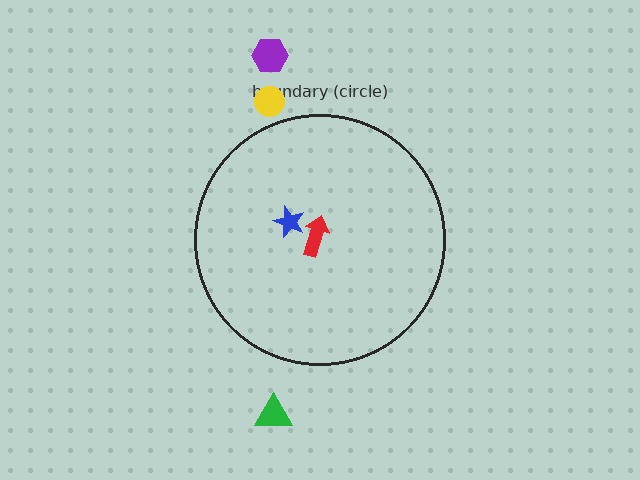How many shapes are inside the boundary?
2 inside, 3 outside.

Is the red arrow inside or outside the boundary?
Inside.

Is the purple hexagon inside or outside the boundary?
Outside.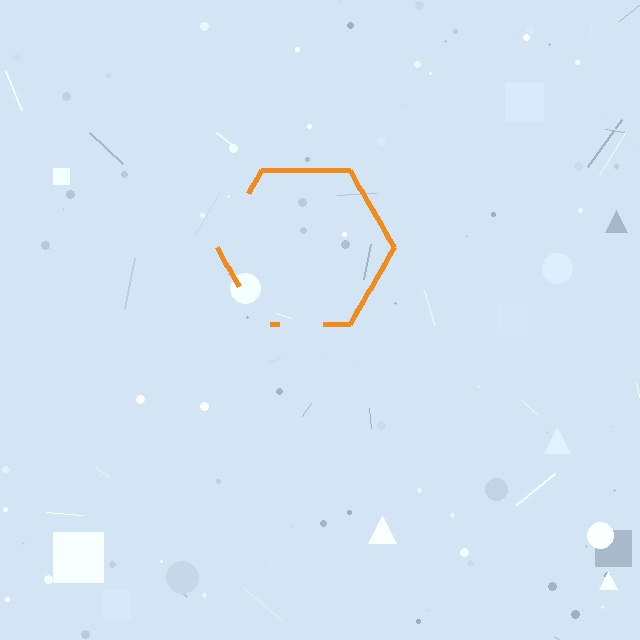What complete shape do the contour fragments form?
The contour fragments form a hexagon.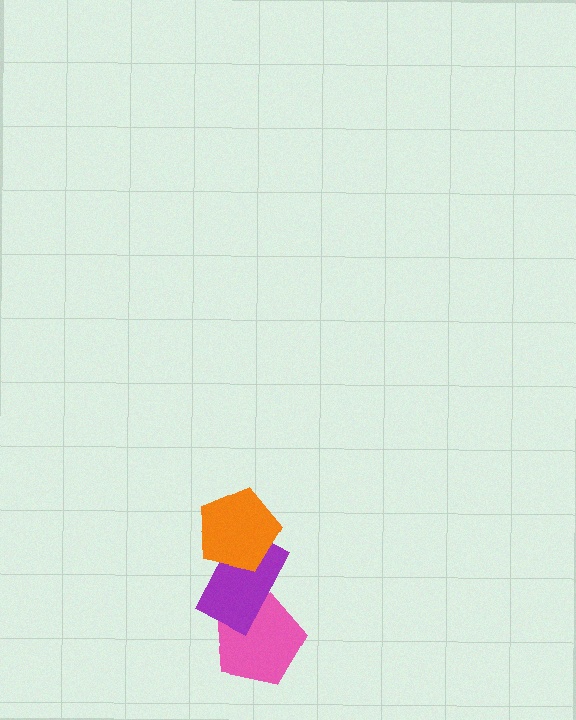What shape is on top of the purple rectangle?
The orange pentagon is on top of the purple rectangle.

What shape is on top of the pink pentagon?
The purple rectangle is on top of the pink pentagon.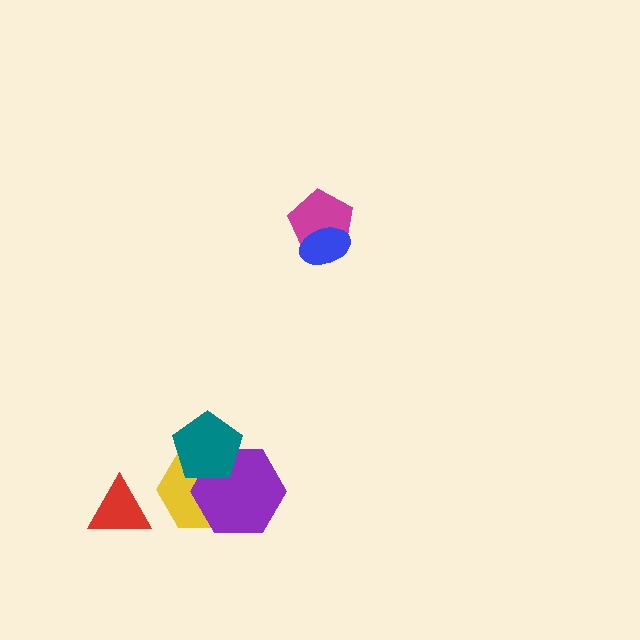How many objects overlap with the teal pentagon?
2 objects overlap with the teal pentagon.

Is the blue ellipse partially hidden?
No, no other shape covers it.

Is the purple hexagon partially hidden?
Yes, it is partially covered by another shape.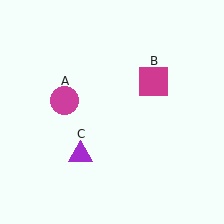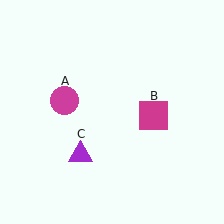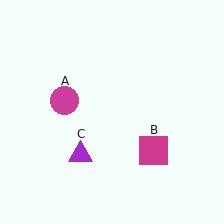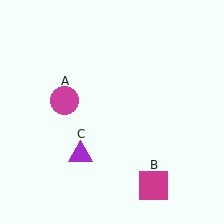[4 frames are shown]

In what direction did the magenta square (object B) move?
The magenta square (object B) moved down.